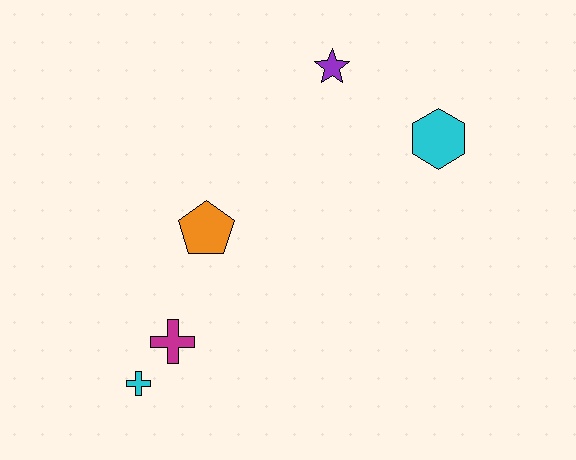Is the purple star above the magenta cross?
Yes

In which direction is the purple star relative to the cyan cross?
The purple star is above the cyan cross.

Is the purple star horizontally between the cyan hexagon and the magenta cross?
Yes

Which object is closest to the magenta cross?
The cyan cross is closest to the magenta cross.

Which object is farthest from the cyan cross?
The cyan hexagon is farthest from the cyan cross.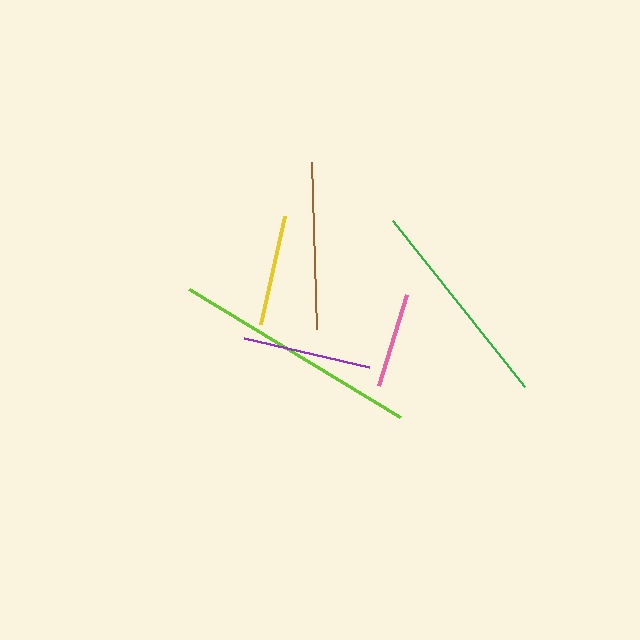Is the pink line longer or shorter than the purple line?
The purple line is longer than the pink line.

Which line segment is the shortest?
The pink line is the shortest at approximately 95 pixels.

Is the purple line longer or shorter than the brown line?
The brown line is longer than the purple line.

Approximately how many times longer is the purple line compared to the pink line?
The purple line is approximately 1.4 times the length of the pink line.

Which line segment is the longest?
The lime line is the longest at approximately 247 pixels.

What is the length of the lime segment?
The lime segment is approximately 247 pixels long.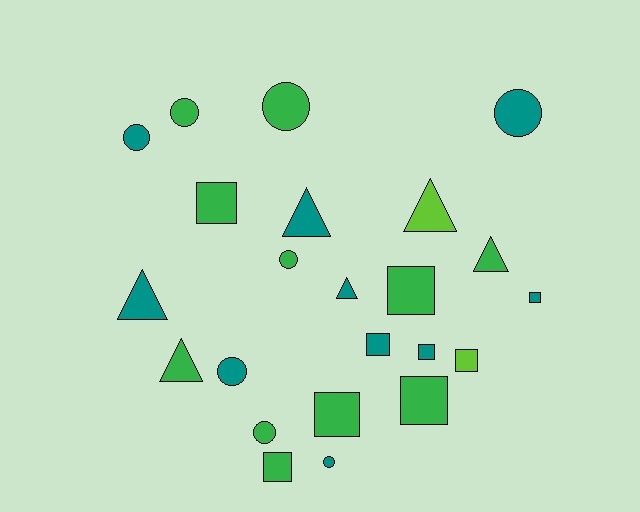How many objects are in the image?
There are 23 objects.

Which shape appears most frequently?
Square, with 9 objects.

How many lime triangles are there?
There is 1 lime triangle.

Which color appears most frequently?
Green, with 11 objects.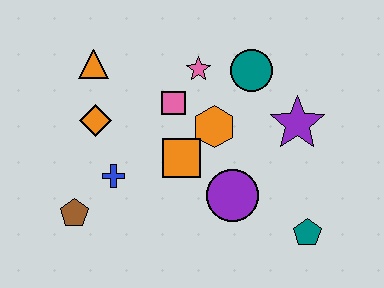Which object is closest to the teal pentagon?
The purple circle is closest to the teal pentagon.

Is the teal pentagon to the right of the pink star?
Yes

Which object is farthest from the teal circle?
The brown pentagon is farthest from the teal circle.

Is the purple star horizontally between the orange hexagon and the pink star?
No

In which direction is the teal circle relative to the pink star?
The teal circle is to the right of the pink star.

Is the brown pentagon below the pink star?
Yes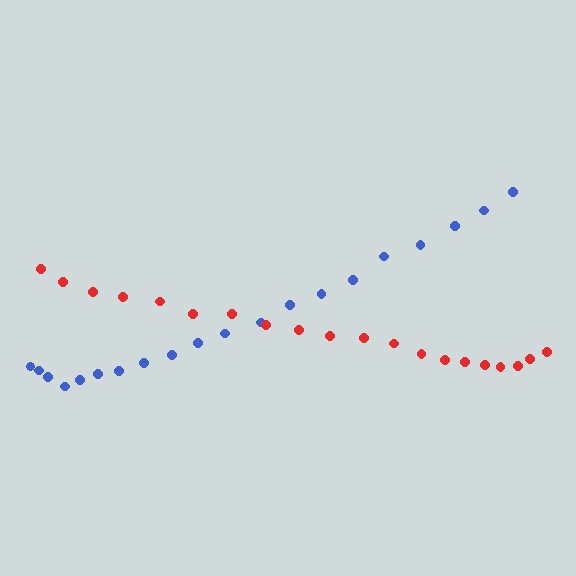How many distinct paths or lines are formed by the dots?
There are 2 distinct paths.